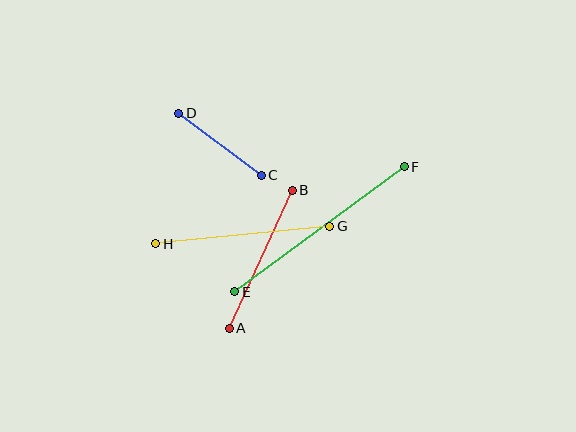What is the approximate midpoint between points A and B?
The midpoint is at approximately (261, 259) pixels.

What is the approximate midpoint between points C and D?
The midpoint is at approximately (220, 144) pixels.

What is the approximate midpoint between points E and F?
The midpoint is at approximately (319, 229) pixels.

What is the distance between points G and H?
The distance is approximately 175 pixels.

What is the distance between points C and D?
The distance is approximately 103 pixels.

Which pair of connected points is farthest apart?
Points E and F are farthest apart.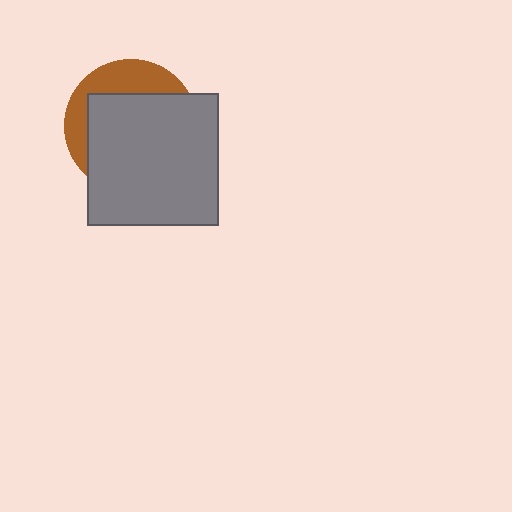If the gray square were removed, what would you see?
You would see the complete brown circle.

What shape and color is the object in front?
The object in front is a gray square.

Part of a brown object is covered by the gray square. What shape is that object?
It is a circle.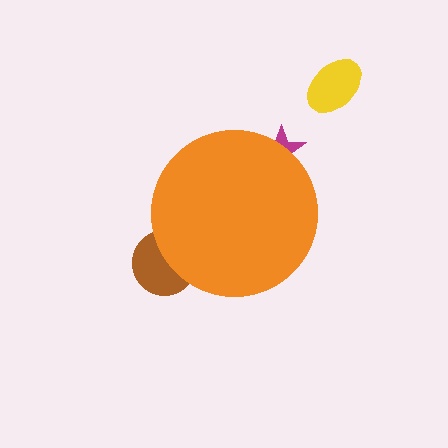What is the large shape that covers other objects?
An orange circle.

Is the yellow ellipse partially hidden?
No, the yellow ellipse is fully visible.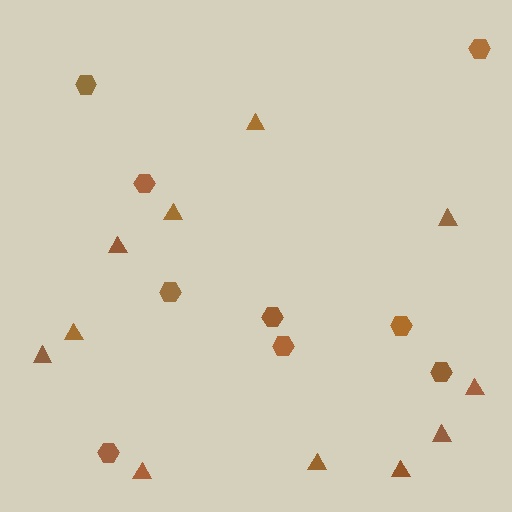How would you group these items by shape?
There are 2 groups: one group of hexagons (9) and one group of triangles (11).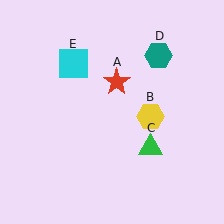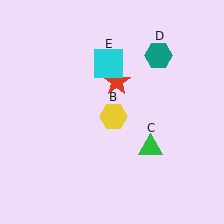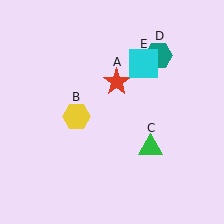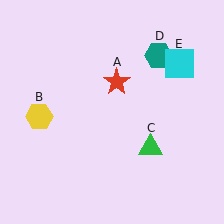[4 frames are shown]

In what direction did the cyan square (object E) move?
The cyan square (object E) moved right.